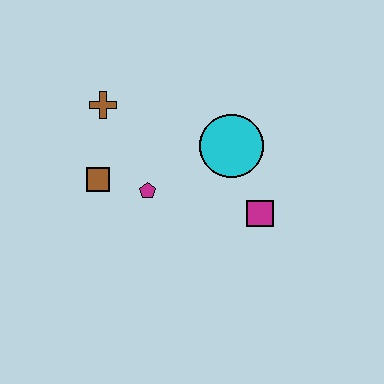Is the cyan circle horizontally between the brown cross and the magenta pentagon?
No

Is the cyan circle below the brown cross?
Yes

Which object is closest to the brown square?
The magenta pentagon is closest to the brown square.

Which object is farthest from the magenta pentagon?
The magenta square is farthest from the magenta pentagon.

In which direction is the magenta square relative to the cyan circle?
The magenta square is below the cyan circle.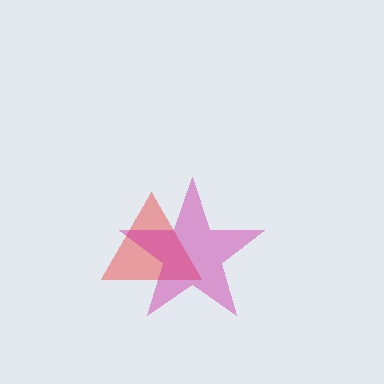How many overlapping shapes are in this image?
There are 2 overlapping shapes in the image.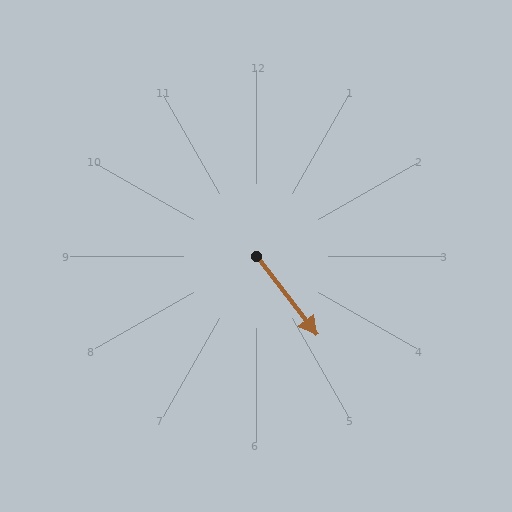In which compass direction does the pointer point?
Southeast.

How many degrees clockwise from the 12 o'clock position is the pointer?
Approximately 142 degrees.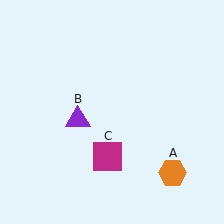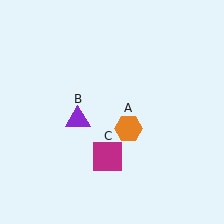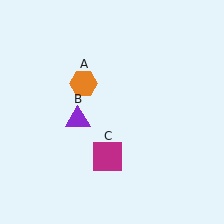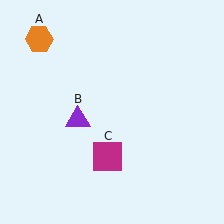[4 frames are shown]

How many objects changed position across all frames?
1 object changed position: orange hexagon (object A).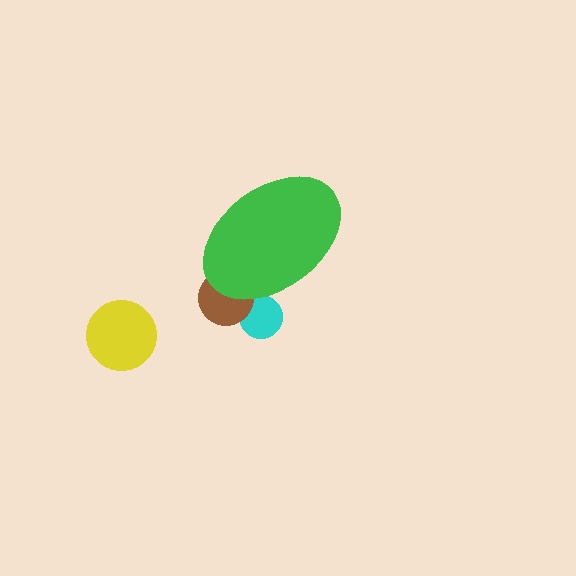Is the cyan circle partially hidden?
Yes, the cyan circle is partially hidden behind the green ellipse.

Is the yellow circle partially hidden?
No, the yellow circle is fully visible.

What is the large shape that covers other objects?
A green ellipse.